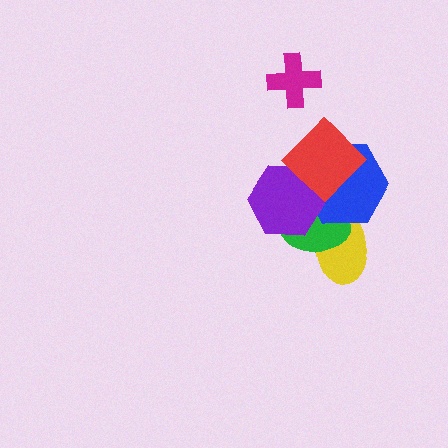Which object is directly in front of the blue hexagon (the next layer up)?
The purple hexagon is directly in front of the blue hexagon.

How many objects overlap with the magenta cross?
0 objects overlap with the magenta cross.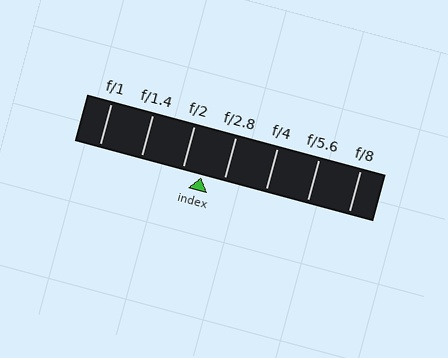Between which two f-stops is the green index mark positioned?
The index mark is between f/2 and f/2.8.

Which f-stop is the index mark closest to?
The index mark is closest to f/2.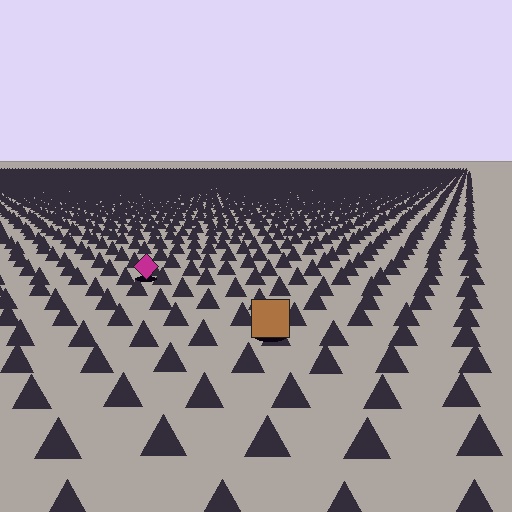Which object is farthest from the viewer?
The magenta diamond is farthest from the viewer. It appears smaller and the ground texture around it is denser.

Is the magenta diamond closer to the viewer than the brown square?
No. The brown square is closer — you can tell from the texture gradient: the ground texture is coarser near it.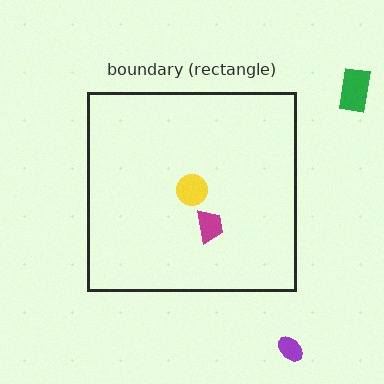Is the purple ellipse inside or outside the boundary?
Outside.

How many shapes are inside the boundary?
2 inside, 2 outside.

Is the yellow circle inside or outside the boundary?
Inside.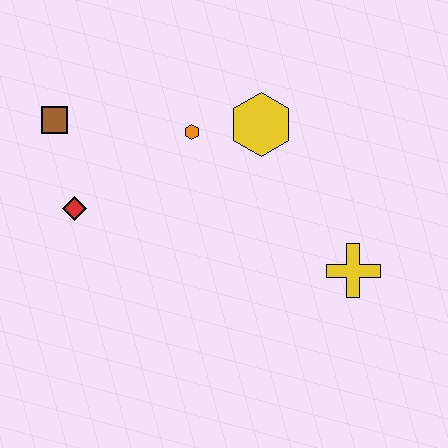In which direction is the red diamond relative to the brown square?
The red diamond is below the brown square.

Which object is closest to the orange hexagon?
The yellow hexagon is closest to the orange hexagon.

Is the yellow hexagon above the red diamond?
Yes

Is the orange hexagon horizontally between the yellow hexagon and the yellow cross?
No